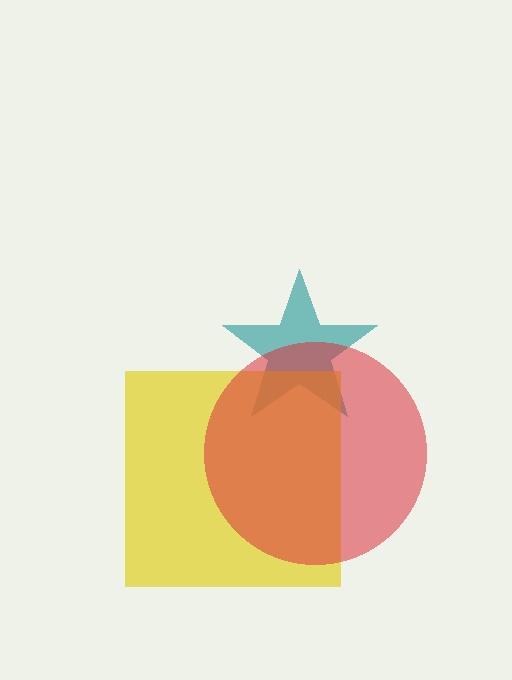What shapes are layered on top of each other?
The layered shapes are: a teal star, a yellow square, a red circle.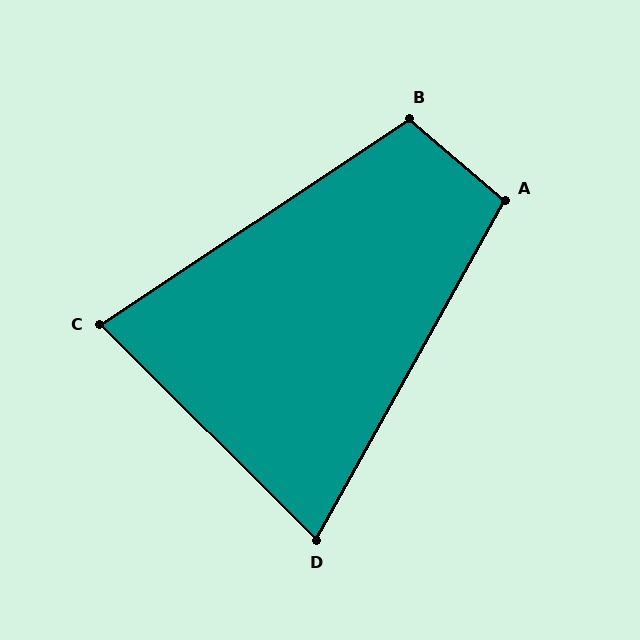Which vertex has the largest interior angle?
B, at approximately 106 degrees.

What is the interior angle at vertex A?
Approximately 102 degrees (obtuse).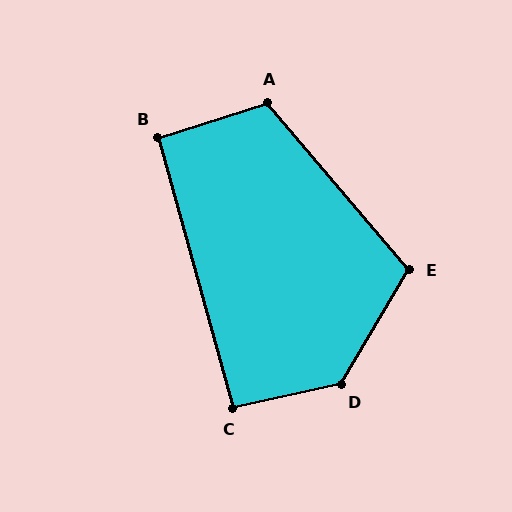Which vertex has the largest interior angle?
D, at approximately 133 degrees.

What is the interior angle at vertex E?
Approximately 109 degrees (obtuse).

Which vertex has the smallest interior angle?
B, at approximately 92 degrees.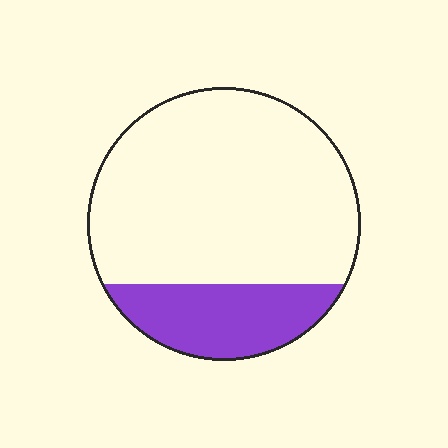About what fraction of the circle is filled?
About one quarter (1/4).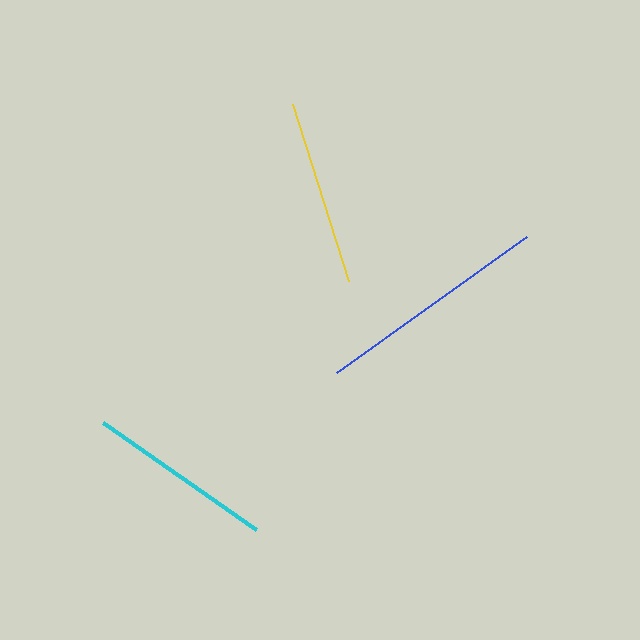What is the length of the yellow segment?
The yellow segment is approximately 186 pixels long.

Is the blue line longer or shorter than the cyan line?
The blue line is longer than the cyan line.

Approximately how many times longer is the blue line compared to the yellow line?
The blue line is approximately 1.3 times the length of the yellow line.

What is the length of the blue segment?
The blue segment is approximately 234 pixels long.